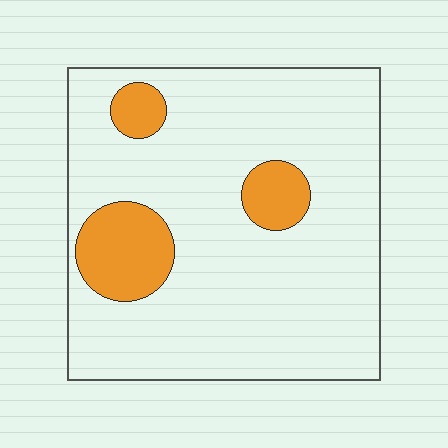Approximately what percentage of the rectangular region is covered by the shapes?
Approximately 15%.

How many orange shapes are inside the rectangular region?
3.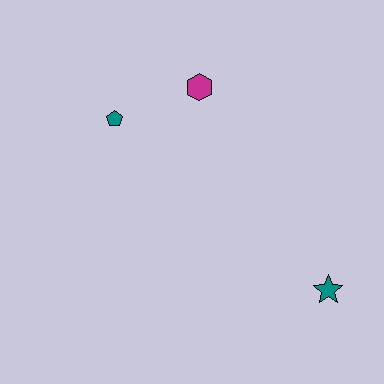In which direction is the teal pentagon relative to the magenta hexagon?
The teal pentagon is to the left of the magenta hexagon.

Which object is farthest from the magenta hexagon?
The teal star is farthest from the magenta hexagon.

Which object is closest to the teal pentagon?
The magenta hexagon is closest to the teal pentagon.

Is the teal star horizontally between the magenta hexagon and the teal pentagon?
No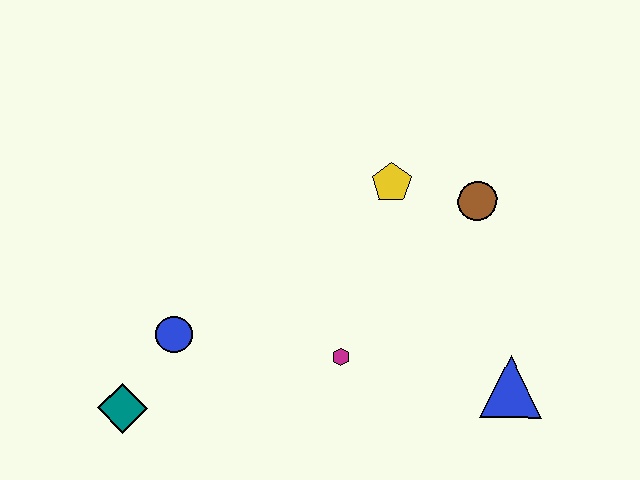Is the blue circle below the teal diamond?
No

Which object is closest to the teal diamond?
The blue circle is closest to the teal diamond.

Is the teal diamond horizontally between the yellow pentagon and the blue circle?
No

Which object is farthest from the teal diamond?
The brown circle is farthest from the teal diamond.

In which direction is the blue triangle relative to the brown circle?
The blue triangle is below the brown circle.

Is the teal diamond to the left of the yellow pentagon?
Yes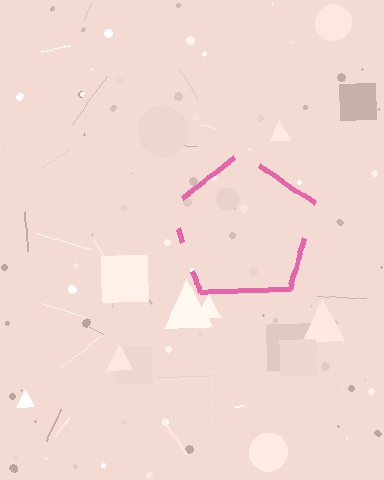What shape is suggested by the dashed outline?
The dashed outline suggests a pentagon.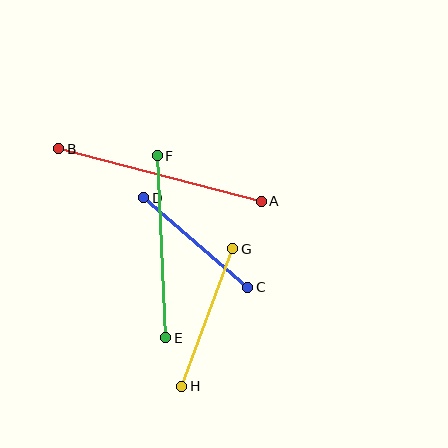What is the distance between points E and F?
The distance is approximately 182 pixels.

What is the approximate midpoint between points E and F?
The midpoint is at approximately (161, 247) pixels.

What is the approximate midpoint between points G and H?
The midpoint is at approximately (207, 317) pixels.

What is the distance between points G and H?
The distance is approximately 147 pixels.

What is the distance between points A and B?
The distance is approximately 209 pixels.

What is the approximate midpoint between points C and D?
The midpoint is at approximately (196, 242) pixels.